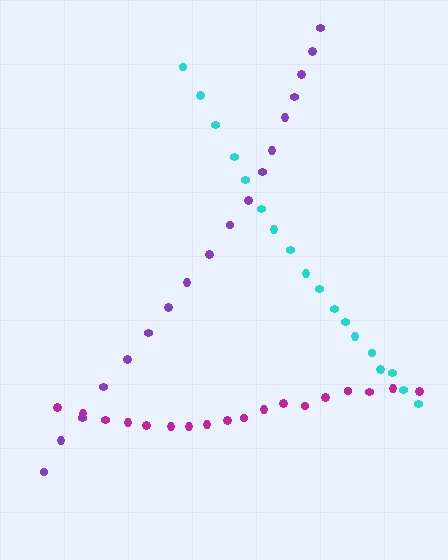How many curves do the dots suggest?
There are 3 distinct paths.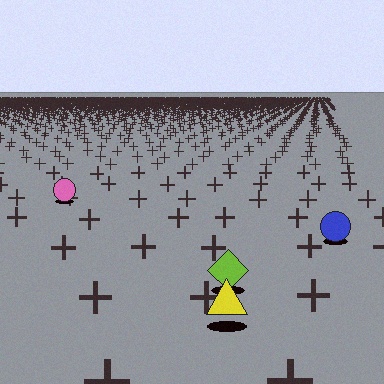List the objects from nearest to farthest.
From nearest to farthest: the yellow triangle, the lime diamond, the blue circle, the pink circle.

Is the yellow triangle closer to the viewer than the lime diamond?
Yes. The yellow triangle is closer — you can tell from the texture gradient: the ground texture is coarser near it.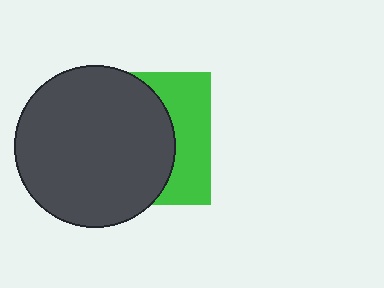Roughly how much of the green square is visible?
A small part of it is visible (roughly 35%).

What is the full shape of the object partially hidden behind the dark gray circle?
The partially hidden object is a green square.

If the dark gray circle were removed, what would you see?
You would see the complete green square.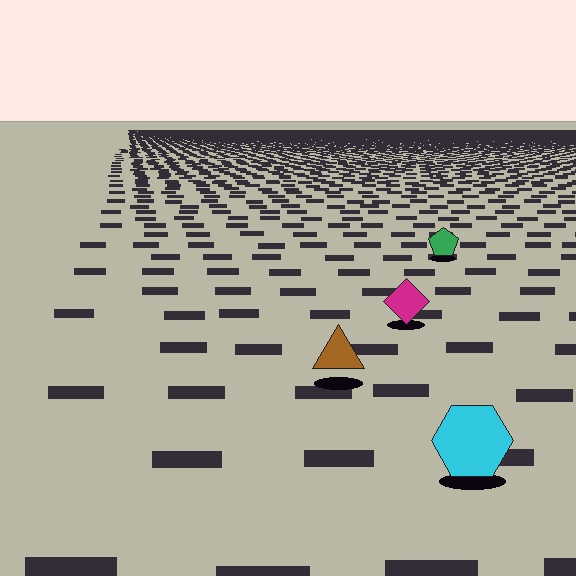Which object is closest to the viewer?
The cyan hexagon is closest. The texture marks near it are larger and more spread out.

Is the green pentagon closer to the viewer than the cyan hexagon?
No. The cyan hexagon is closer — you can tell from the texture gradient: the ground texture is coarser near it.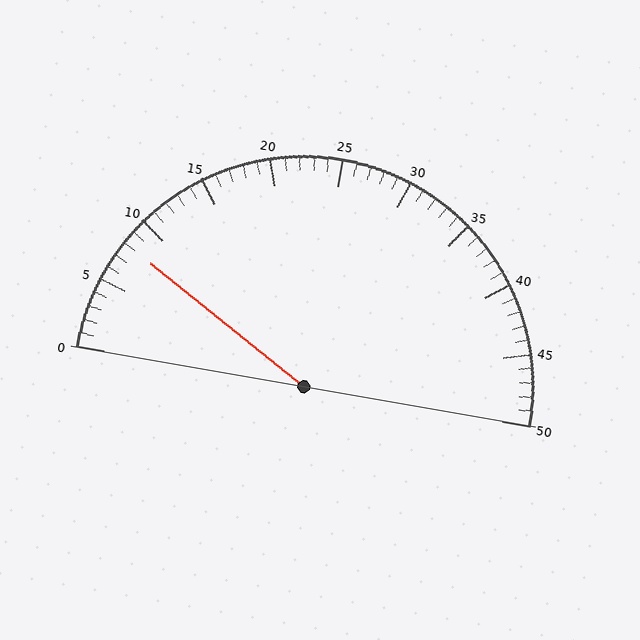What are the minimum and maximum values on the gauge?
The gauge ranges from 0 to 50.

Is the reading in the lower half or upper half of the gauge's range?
The reading is in the lower half of the range (0 to 50).